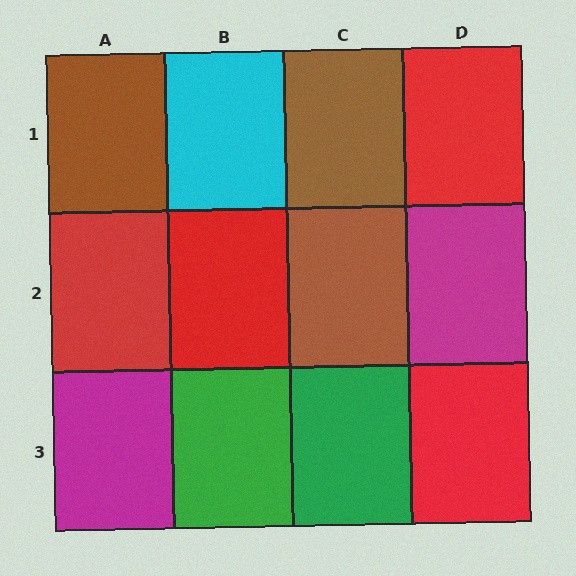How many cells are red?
4 cells are red.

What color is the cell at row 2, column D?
Magenta.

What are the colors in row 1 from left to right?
Brown, cyan, brown, red.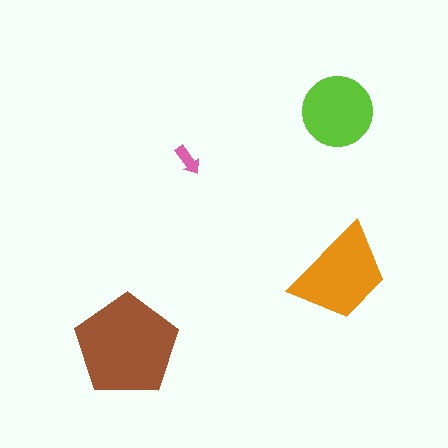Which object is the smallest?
The pink arrow.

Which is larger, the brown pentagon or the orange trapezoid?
The brown pentagon.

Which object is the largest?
The brown pentagon.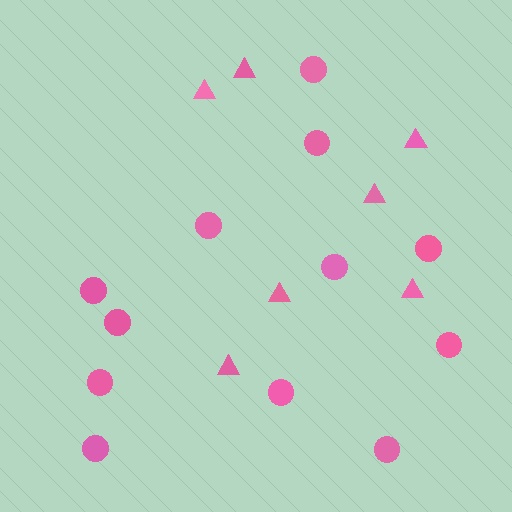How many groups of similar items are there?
There are 2 groups: one group of circles (12) and one group of triangles (7).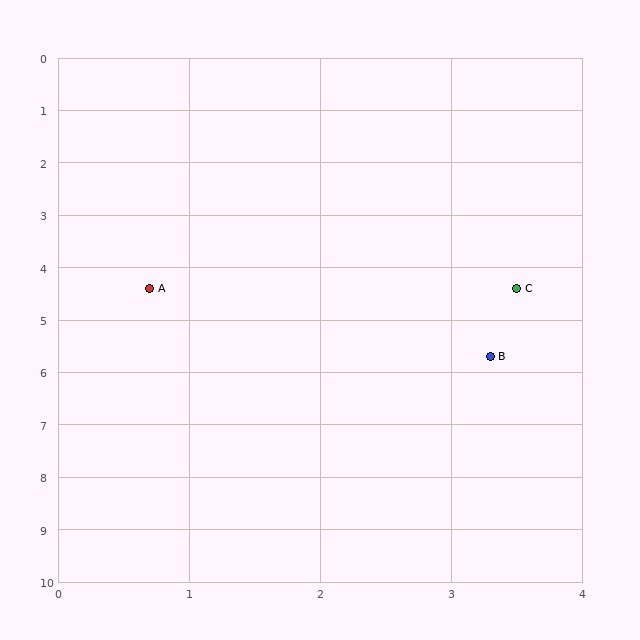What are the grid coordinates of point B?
Point B is at approximately (3.3, 5.7).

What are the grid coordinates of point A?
Point A is at approximately (0.7, 4.4).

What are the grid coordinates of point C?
Point C is at approximately (3.5, 4.4).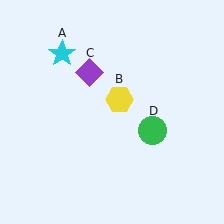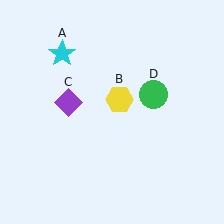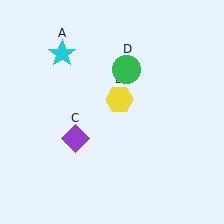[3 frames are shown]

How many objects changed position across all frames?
2 objects changed position: purple diamond (object C), green circle (object D).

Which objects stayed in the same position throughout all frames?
Cyan star (object A) and yellow hexagon (object B) remained stationary.